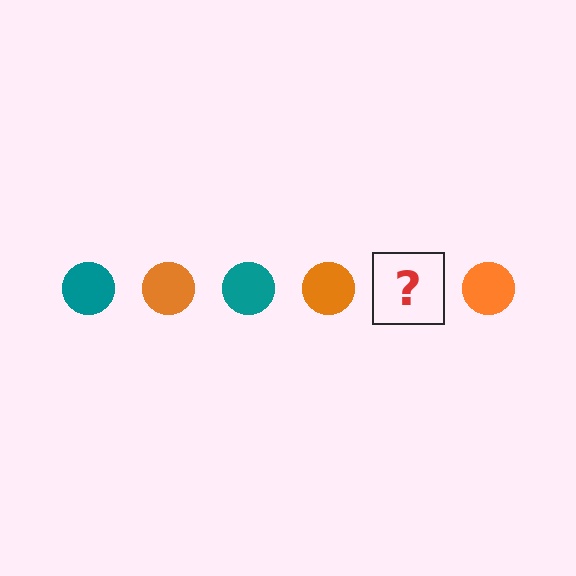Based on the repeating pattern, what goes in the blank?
The blank should be a teal circle.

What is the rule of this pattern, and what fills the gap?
The rule is that the pattern cycles through teal, orange circles. The gap should be filled with a teal circle.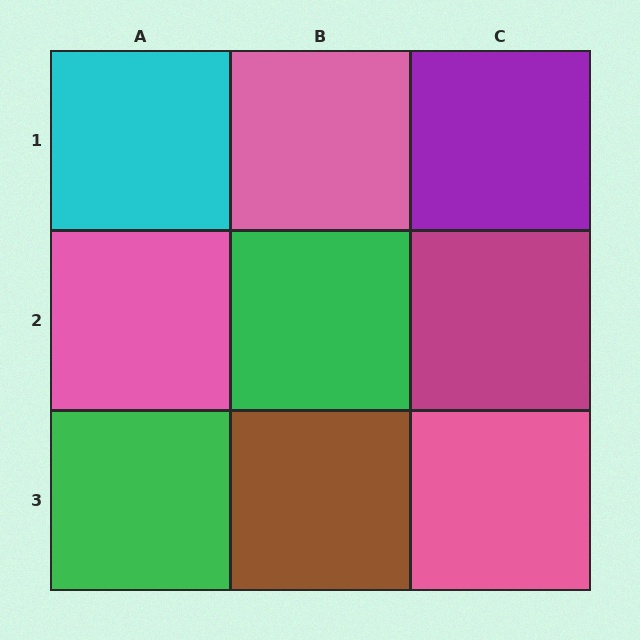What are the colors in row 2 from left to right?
Pink, green, magenta.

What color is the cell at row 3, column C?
Pink.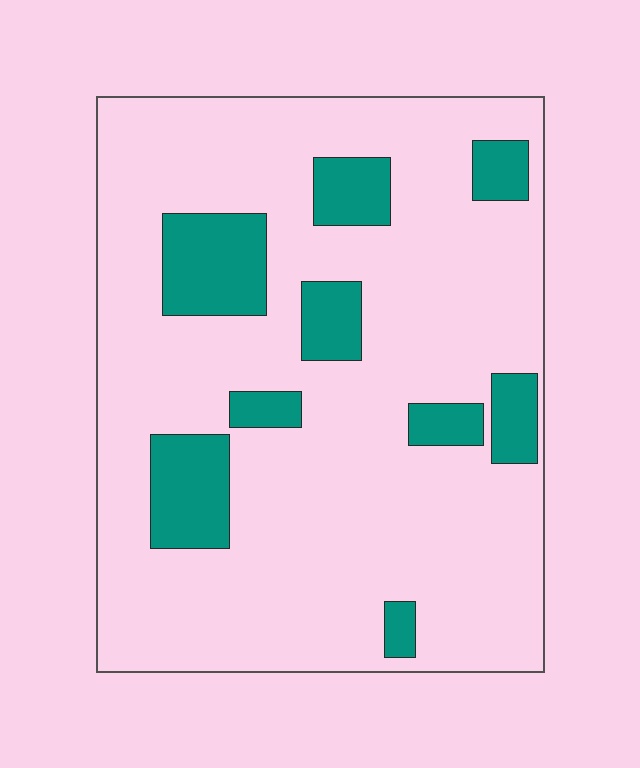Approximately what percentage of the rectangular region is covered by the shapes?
Approximately 20%.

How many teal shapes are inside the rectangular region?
9.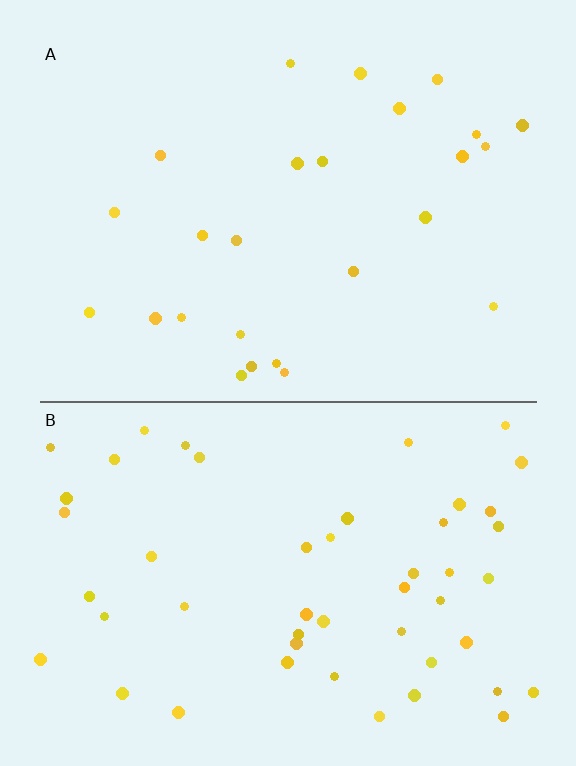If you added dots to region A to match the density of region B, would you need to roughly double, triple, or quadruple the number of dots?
Approximately double.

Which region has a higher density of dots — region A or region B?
B (the bottom).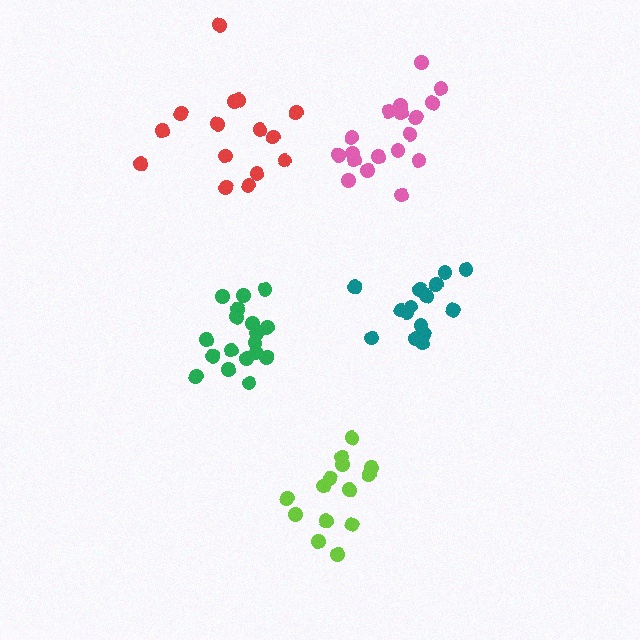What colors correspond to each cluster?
The clusters are colored: lime, pink, red, teal, green.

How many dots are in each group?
Group 1: 14 dots, Group 2: 18 dots, Group 3: 15 dots, Group 4: 15 dots, Group 5: 18 dots (80 total).